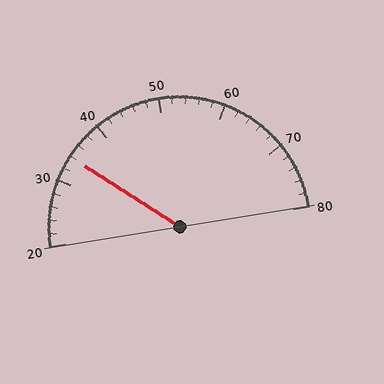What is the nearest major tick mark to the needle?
The nearest major tick mark is 30.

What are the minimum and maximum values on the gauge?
The gauge ranges from 20 to 80.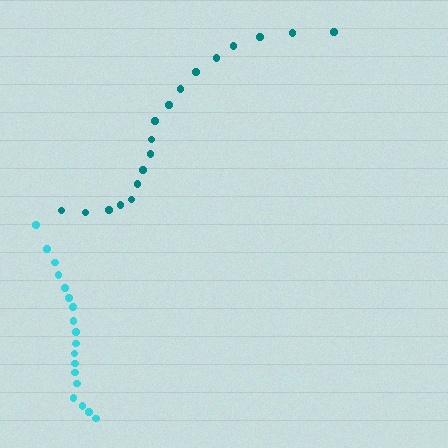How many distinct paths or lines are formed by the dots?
There are 2 distinct paths.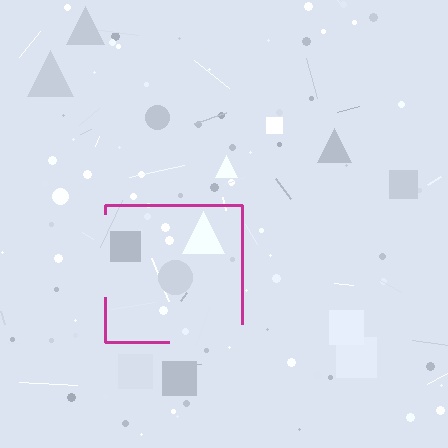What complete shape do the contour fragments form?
The contour fragments form a square.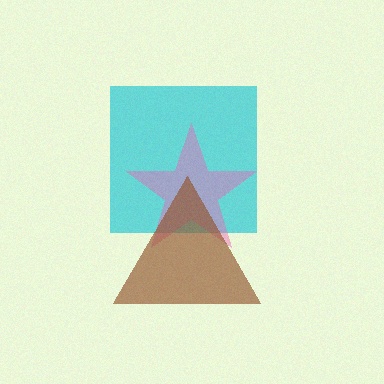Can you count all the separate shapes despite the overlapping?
Yes, there are 3 separate shapes.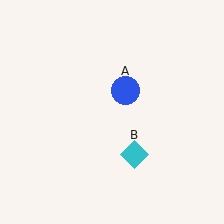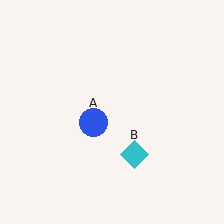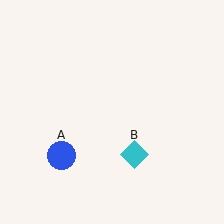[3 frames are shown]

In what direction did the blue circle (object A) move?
The blue circle (object A) moved down and to the left.